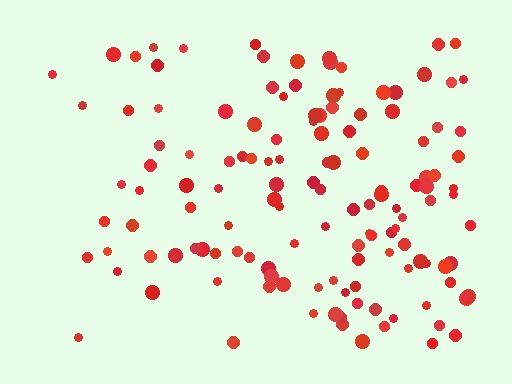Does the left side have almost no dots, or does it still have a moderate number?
Still a moderate number, just noticeably fewer than the right.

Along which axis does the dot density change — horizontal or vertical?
Horizontal.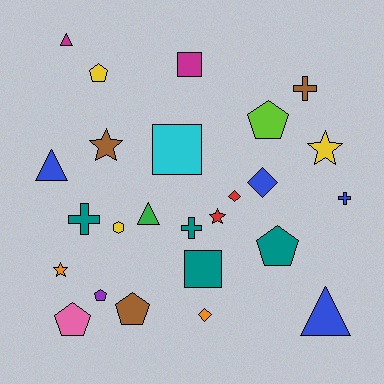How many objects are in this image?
There are 25 objects.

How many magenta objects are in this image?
There are 2 magenta objects.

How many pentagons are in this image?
There are 6 pentagons.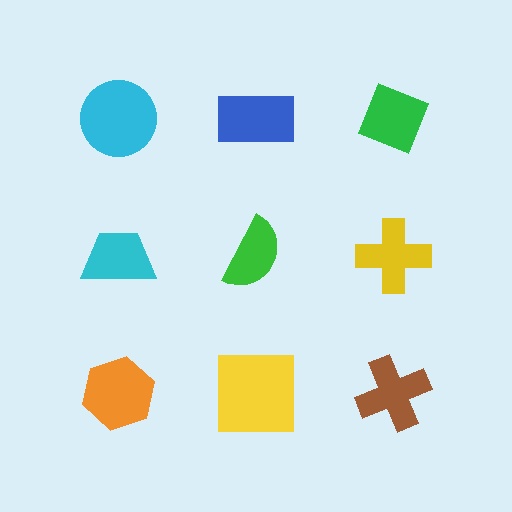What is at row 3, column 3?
A brown cross.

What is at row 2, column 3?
A yellow cross.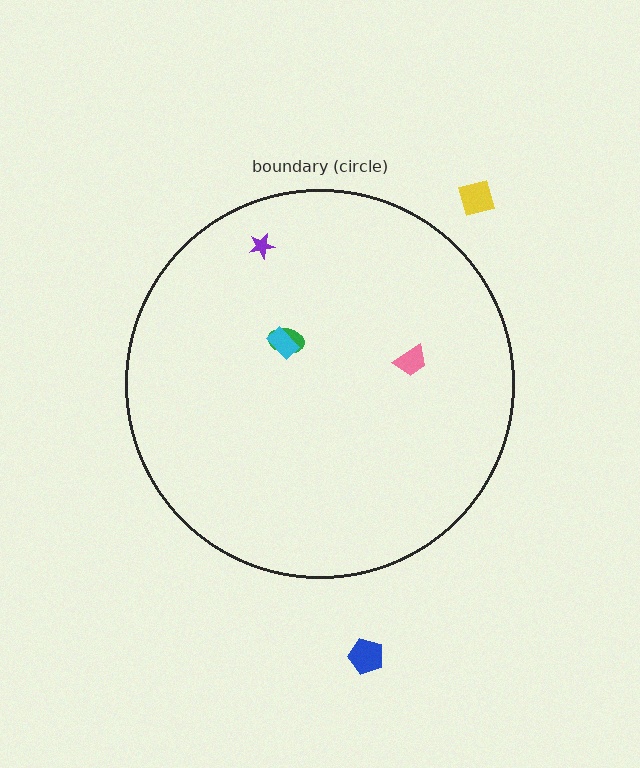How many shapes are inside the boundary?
4 inside, 2 outside.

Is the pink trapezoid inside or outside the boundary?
Inside.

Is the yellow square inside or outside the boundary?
Outside.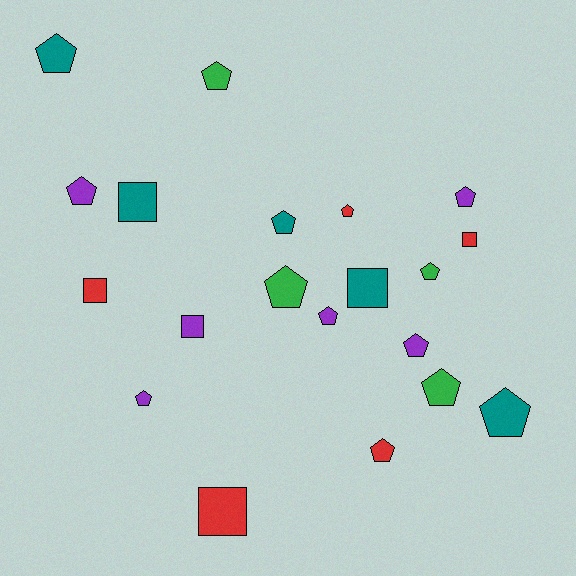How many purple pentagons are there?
There are 5 purple pentagons.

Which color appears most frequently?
Purple, with 6 objects.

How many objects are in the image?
There are 20 objects.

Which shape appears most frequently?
Pentagon, with 14 objects.